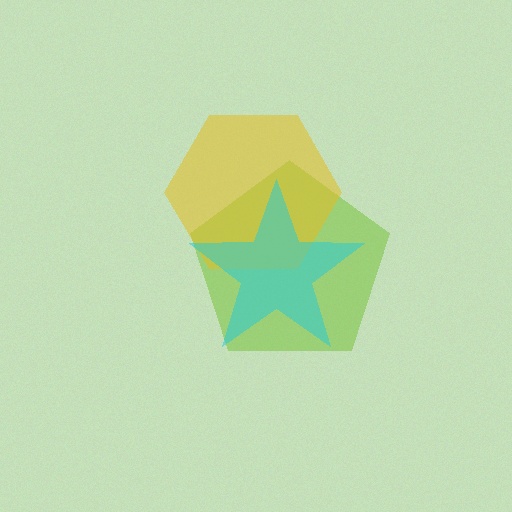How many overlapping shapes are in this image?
There are 3 overlapping shapes in the image.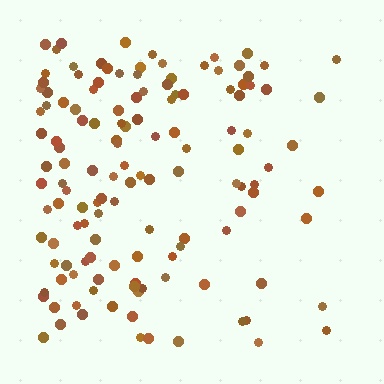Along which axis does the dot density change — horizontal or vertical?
Horizontal.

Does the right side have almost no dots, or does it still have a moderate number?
Still a moderate number, just noticeably fewer than the left.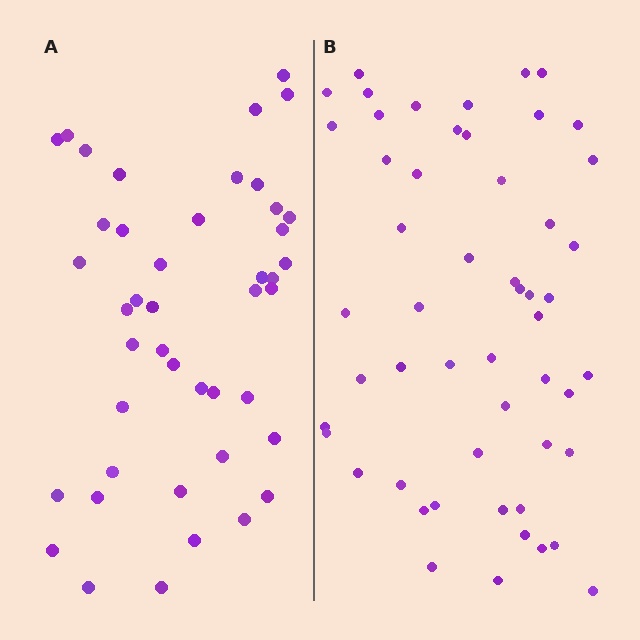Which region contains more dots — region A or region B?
Region B (the right region) has more dots.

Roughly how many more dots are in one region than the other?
Region B has roughly 8 or so more dots than region A.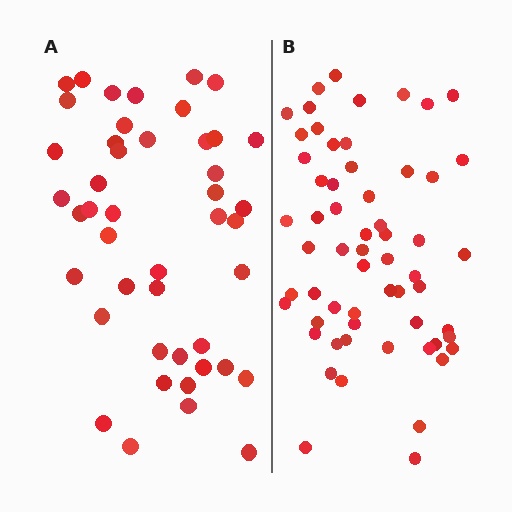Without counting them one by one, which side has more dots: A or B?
Region B (the right region) has more dots.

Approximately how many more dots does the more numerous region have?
Region B has approximately 15 more dots than region A.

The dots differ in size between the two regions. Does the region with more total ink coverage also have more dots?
No. Region A has more total ink coverage because its dots are larger, but region B actually contains more individual dots. Total area can be misleading — the number of items is what matters here.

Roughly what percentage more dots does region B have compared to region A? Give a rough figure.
About 35% more.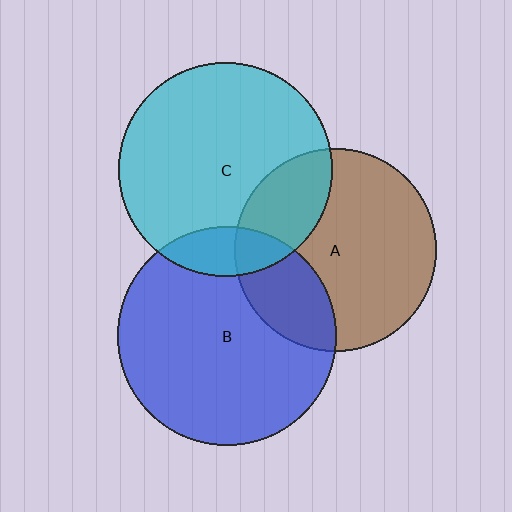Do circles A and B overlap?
Yes.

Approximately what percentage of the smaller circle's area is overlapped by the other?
Approximately 25%.